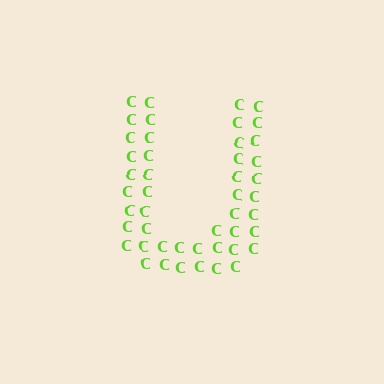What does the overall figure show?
The overall figure shows the letter U.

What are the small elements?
The small elements are letter C's.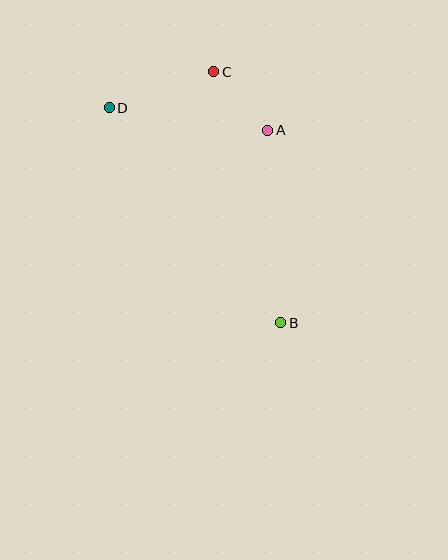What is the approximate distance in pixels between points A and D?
The distance between A and D is approximately 160 pixels.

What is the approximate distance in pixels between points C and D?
The distance between C and D is approximately 111 pixels.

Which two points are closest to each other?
Points A and C are closest to each other.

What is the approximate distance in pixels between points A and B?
The distance between A and B is approximately 193 pixels.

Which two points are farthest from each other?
Points B and D are farthest from each other.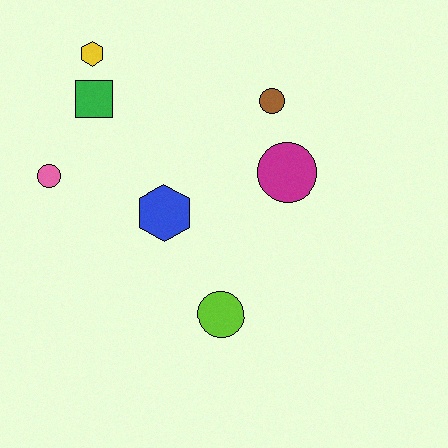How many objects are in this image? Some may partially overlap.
There are 7 objects.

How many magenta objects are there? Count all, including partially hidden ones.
There is 1 magenta object.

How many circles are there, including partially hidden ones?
There are 4 circles.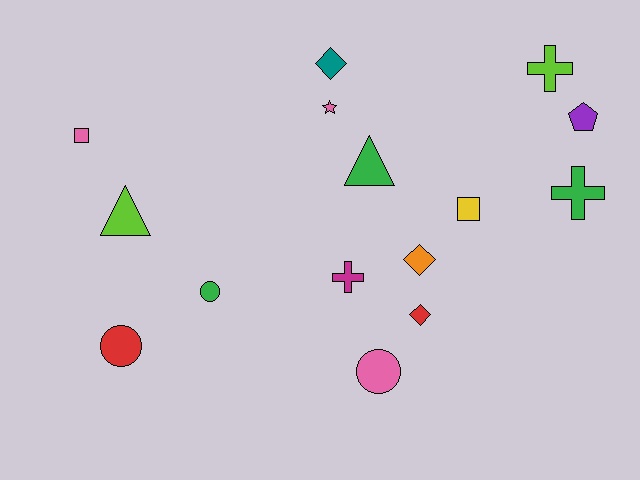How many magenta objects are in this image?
There is 1 magenta object.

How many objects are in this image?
There are 15 objects.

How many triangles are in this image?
There are 2 triangles.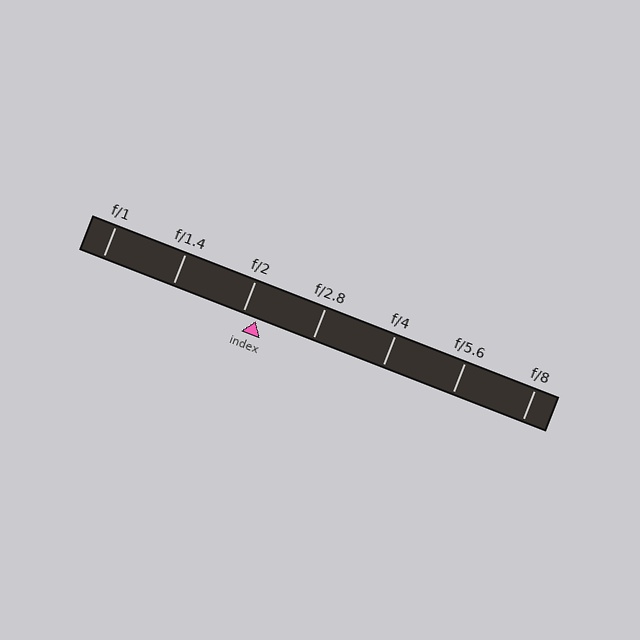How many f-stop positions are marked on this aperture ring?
There are 7 f-stop positions marked.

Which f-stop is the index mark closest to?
The index mark is closest to f/2.